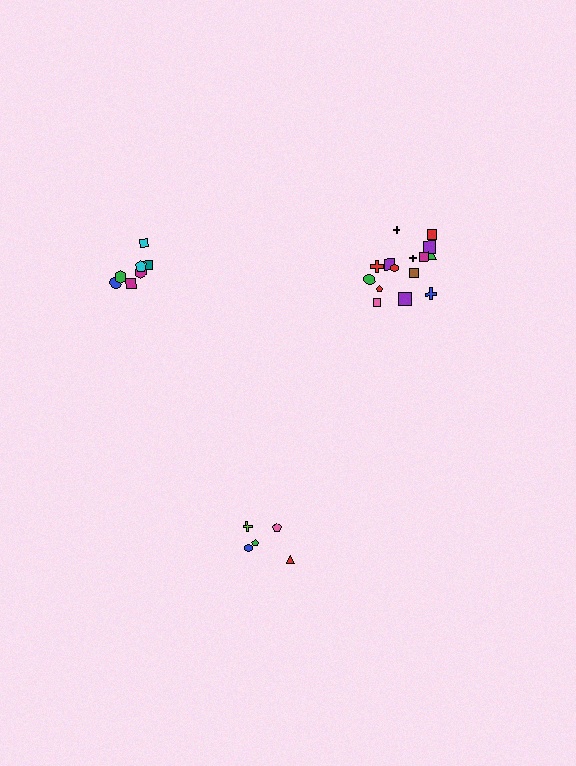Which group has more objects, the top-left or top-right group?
The top-right group.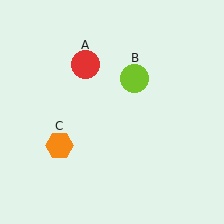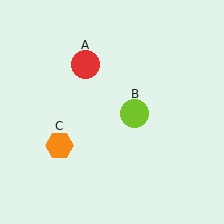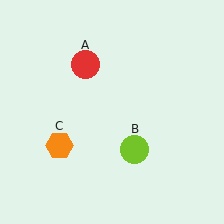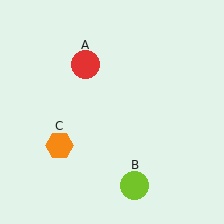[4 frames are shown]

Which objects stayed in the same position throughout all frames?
Red circle (object A) and orange hexagon (object C) remained stationary.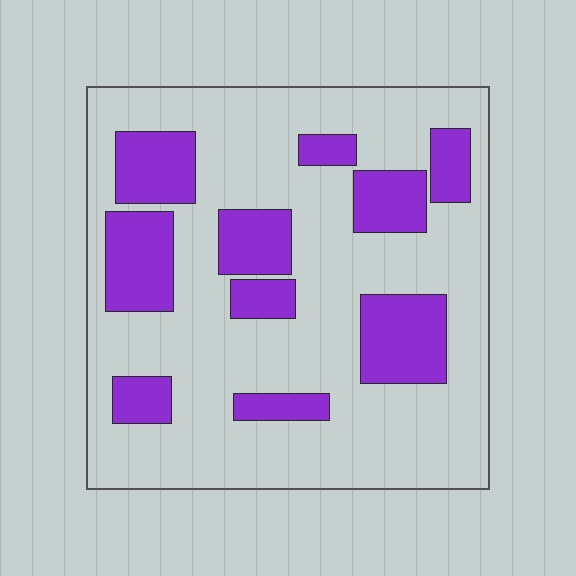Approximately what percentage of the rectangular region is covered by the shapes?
Approximately 25%.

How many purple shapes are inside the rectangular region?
10.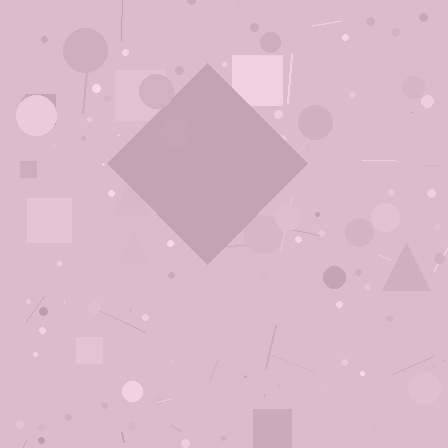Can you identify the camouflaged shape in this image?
The camouflaged shape is a diamond.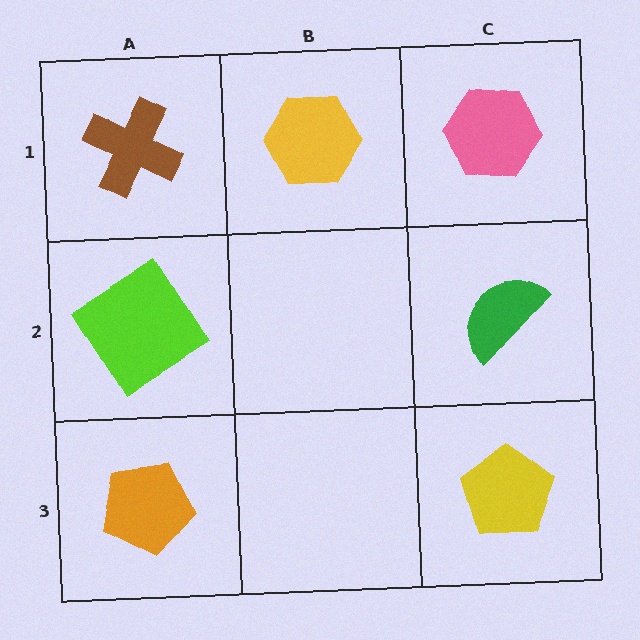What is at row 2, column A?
A lime diamond.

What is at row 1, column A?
A brown cross.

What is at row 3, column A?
An orange pentagon.